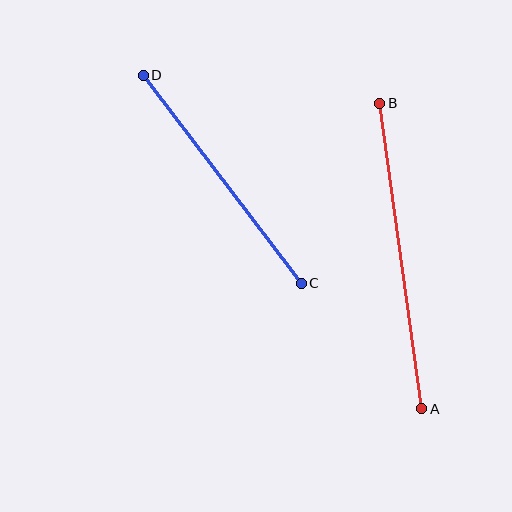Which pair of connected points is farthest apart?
Points A and B are farthest apart.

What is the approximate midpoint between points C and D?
The midpoint is at approximately (222, 179) pixels.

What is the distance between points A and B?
The distance is approximately 308 pixels.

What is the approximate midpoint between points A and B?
The midpoint is at approximately (401, 256) pixels.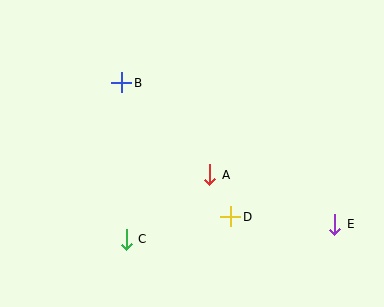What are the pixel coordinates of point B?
Point B is at (122, 83).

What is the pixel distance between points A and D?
The distance between A and D is 47 pixels.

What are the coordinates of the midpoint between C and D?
The midpoint between C and D is at (179, 228).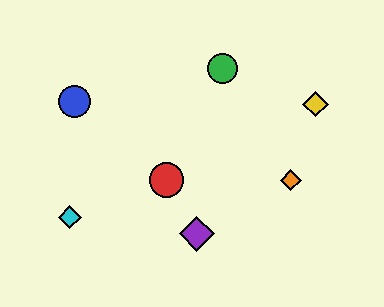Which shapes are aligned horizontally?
The red circle, the orange diamond are aligned horizontally.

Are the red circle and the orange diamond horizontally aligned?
Yes, both are at y≈180.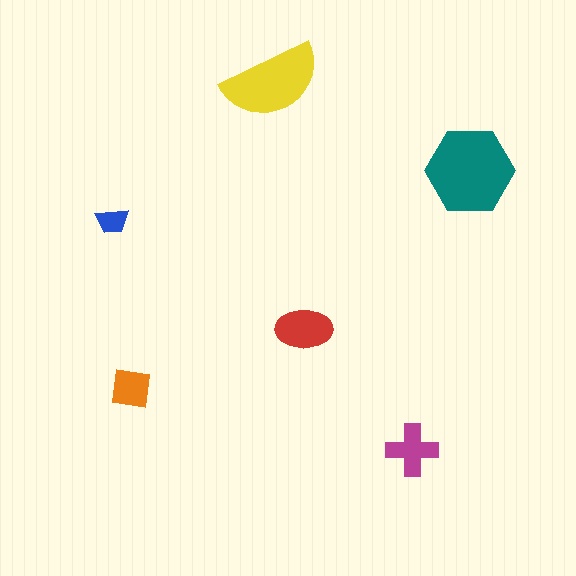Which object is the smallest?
The blue trapezoid.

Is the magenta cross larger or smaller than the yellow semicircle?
Smaller.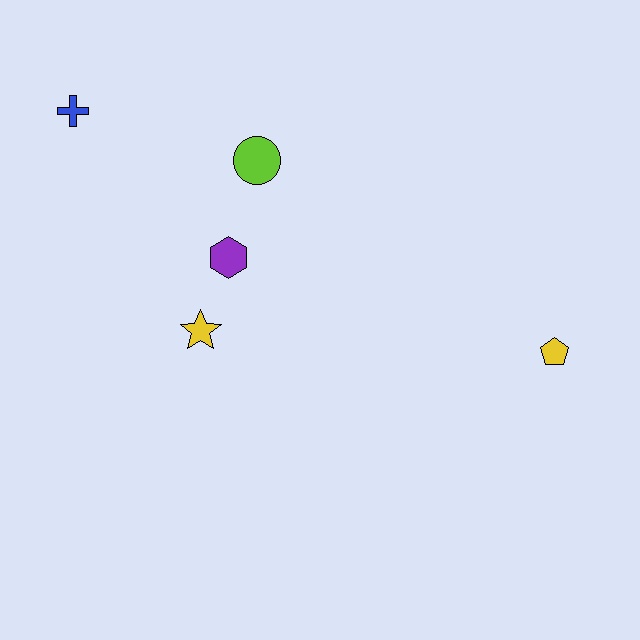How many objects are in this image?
There are 5 objects.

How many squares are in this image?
There are no squares.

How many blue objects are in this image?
There is 1 blue object.